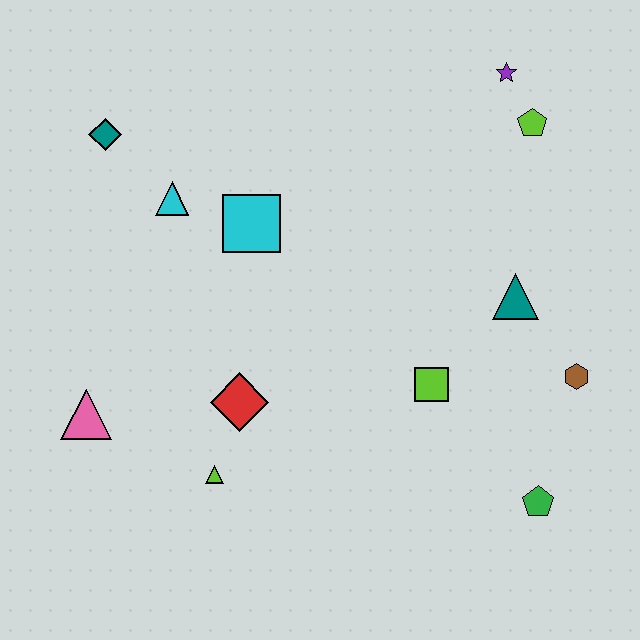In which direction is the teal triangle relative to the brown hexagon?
The teal triangle is above the brown hexagon.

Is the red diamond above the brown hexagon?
No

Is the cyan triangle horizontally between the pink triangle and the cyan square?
Yes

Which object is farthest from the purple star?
The pink triangle is farthest from the purple star.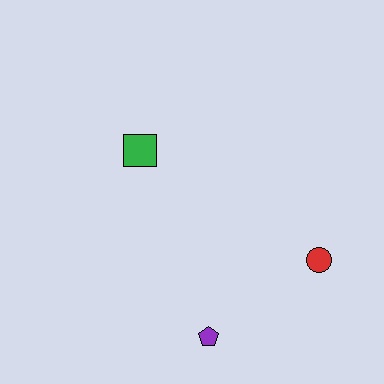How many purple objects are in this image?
There is 1 purple object.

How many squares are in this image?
There is 1 square.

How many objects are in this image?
There are 3 objects.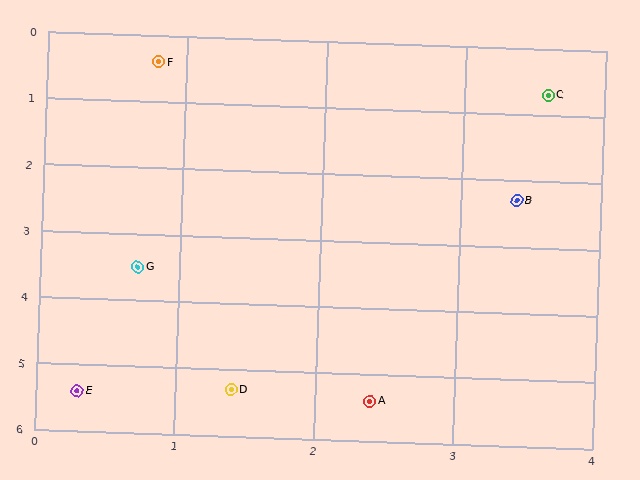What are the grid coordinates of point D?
Point D is at approximately (1.4, 5.3).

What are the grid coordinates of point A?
Point A is at approximately (2.4, 5.4).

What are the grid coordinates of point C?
Point C is at approximately (3.6, 0.7).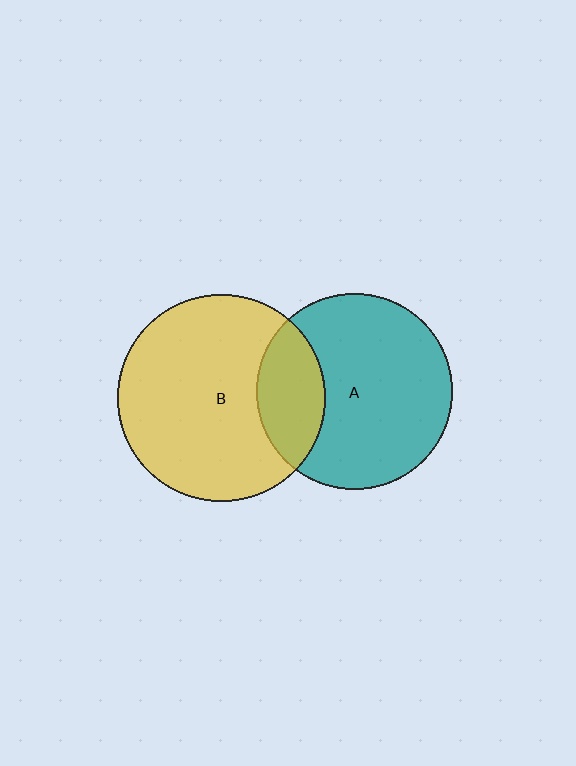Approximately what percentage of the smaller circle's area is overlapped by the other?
Approximately 25%.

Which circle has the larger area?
Circle B (yellow).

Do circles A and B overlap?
Yes.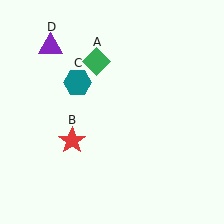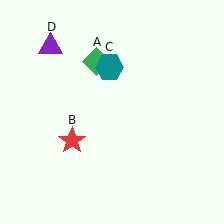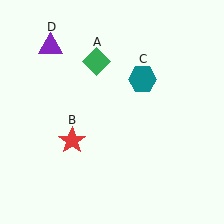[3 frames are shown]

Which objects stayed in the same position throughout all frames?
Green diamond (object A) and red star (object B) and purple triangle (object D) remained stationary.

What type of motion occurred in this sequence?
The teal hexagon (object C) rotated clockwise around the center of the scene.